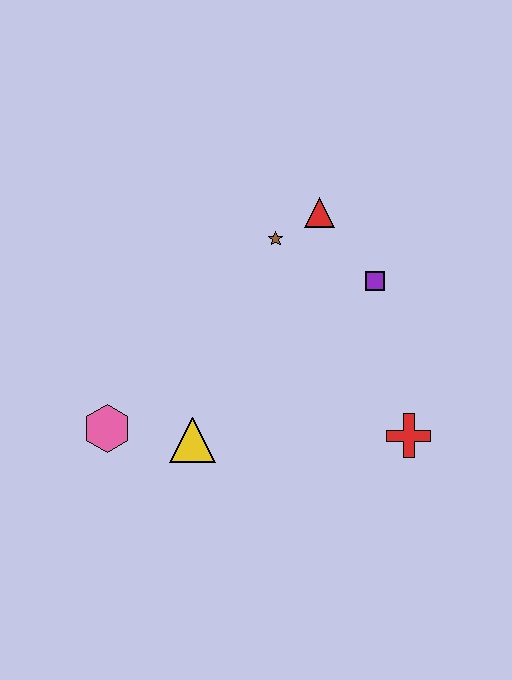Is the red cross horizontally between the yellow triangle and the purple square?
No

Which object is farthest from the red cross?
The pink hexagon is farthest from the red cross.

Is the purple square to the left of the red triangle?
No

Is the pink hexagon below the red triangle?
Yes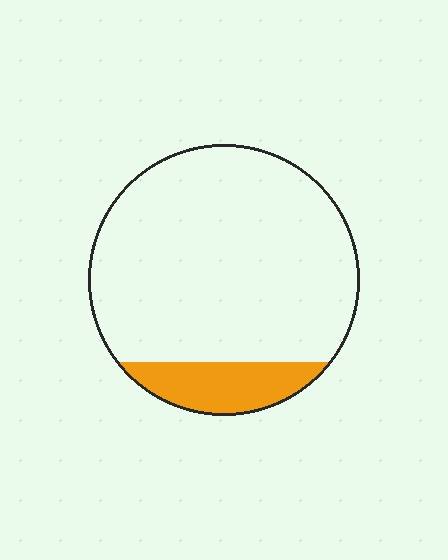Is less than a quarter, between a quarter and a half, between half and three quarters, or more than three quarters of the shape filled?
Less than a quarter.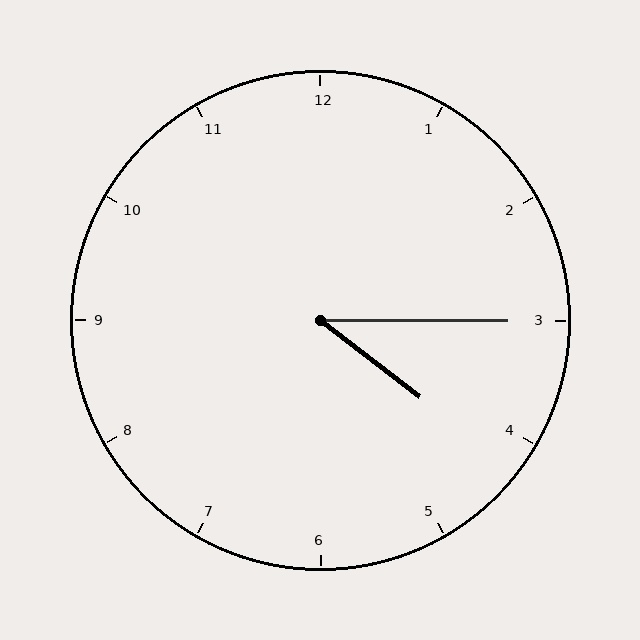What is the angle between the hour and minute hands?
Approximately 38 degrees.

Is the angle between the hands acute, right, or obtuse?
It is acute.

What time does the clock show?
4:15.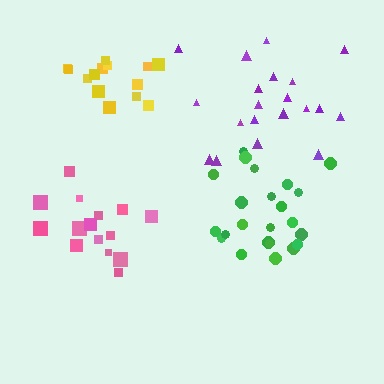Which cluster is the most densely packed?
Yellow.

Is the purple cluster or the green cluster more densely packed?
Green.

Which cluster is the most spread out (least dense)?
Purple.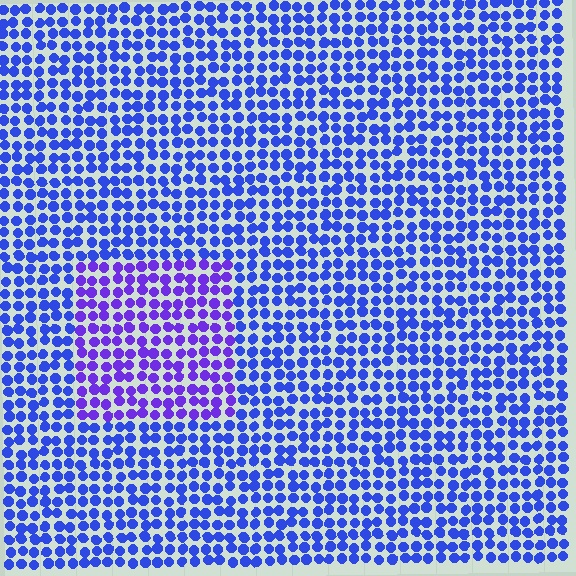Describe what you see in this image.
The image is filled with small blue elements in a uniform arrangement. A rectangle-shaped region is visible where the elements are tinted to a slightly different hue, forming a subtle color boundary.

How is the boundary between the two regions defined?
The boundary is defined purely by a slight shift in hue (about 31 degrees). Spacing, size, and orientation are identical on both sides.